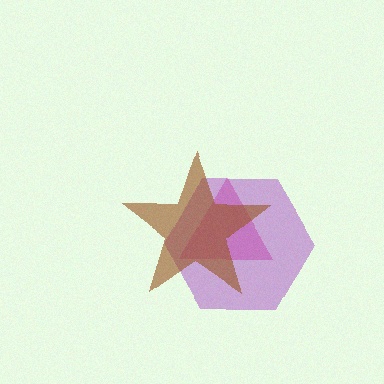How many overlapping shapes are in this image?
There are 3 overlapping shapes in the image.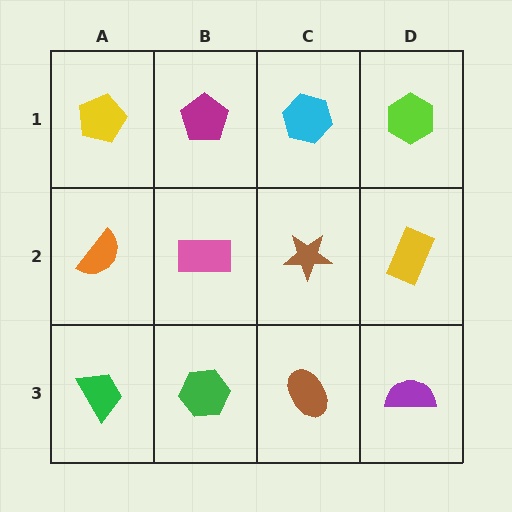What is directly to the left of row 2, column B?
An orange semicircle.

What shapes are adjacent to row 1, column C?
A brown star (row 2, column C), a magenta pentagon (row 1, column B), a lime hexagon (row 1, column D).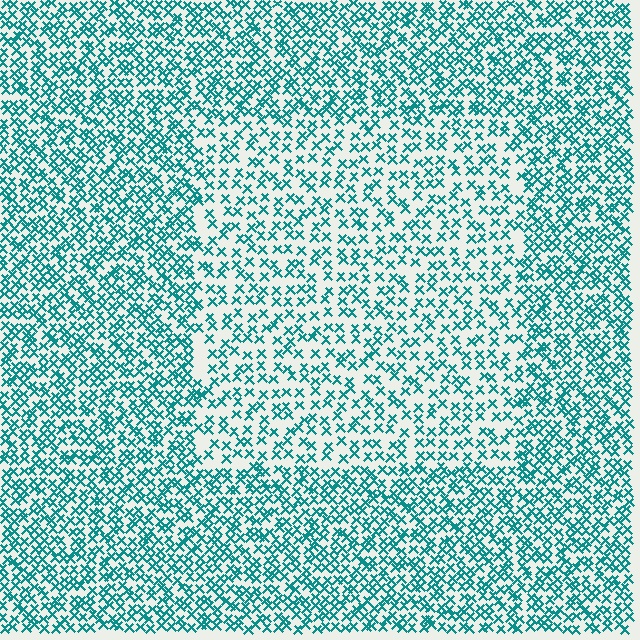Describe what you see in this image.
The image contains small teal elements arranged at two different densities. A rectangle-shaped region is visible where the elements are less densely packed than the surrounding area.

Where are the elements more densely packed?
The elements are more densely packed outside the rectangle boundary.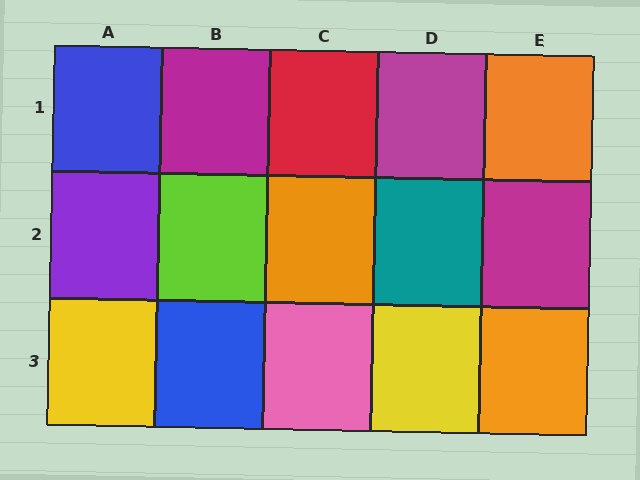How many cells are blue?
2 cells are blue.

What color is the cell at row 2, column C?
Orange.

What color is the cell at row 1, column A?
Blue.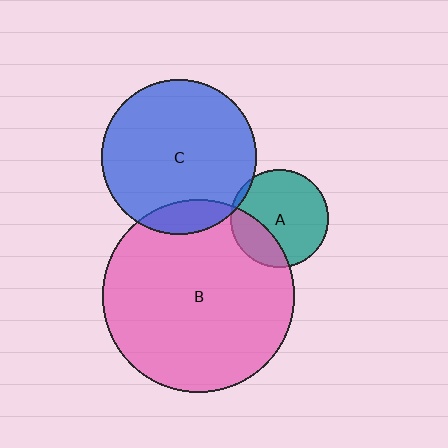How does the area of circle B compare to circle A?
Approximately 3.9 times.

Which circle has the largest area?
Circle B (pink).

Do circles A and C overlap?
Yes.